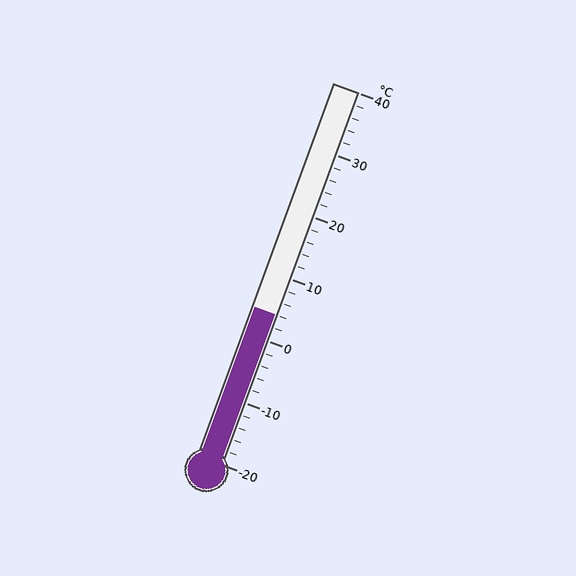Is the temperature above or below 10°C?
The temperature is below 10°C.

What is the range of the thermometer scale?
The thermometer scale ranges from -20°C to 40°C.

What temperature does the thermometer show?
The thermometer shows approximately 4°C.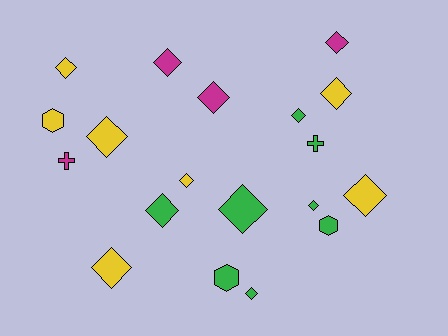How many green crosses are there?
There is 1 green cross.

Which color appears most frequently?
Green, with 8 objects.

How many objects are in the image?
There are 19 objects.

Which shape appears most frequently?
Diamond, with 14 objects.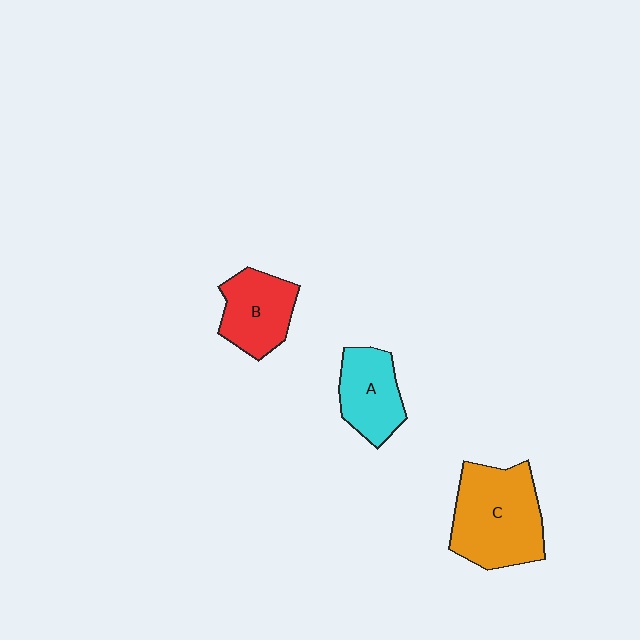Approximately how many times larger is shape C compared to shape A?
Approximately 1.7 times.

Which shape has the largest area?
Shape C (orange).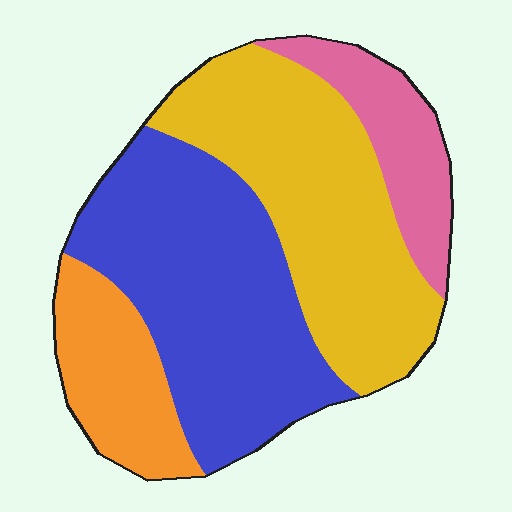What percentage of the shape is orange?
Orange covers around 15% of the shape.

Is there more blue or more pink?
Blue.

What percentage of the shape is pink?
Pink covers 13% of the shape.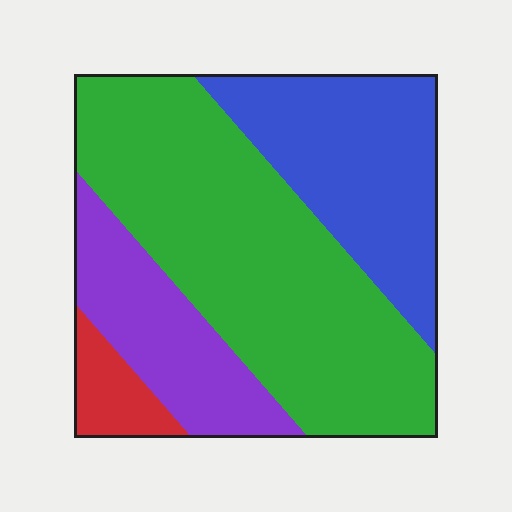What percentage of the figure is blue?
Blue takes up between a sixth and a third of the figure.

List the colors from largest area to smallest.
From largest to smallest: green, blue, purple, red.